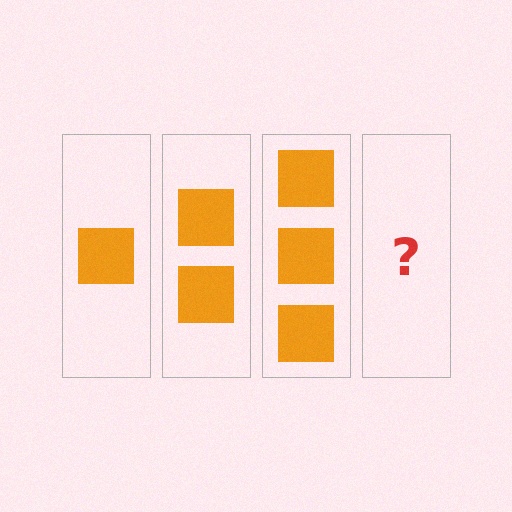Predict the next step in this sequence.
The next step is 4 squares.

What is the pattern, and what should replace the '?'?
The pattern is that each step adds one more square. The '?' should be 4 squares.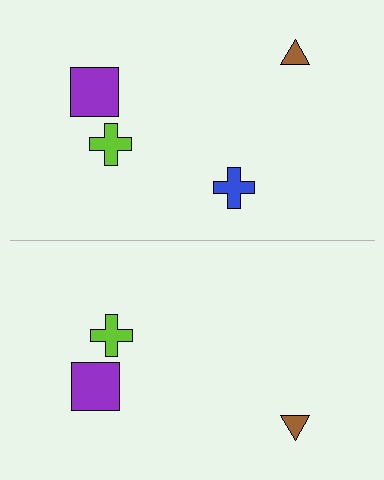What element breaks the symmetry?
A blue cross is missing from the bottom side.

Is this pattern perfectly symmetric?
No, the pattern is not perfectly symmetric. A blue cross is missing from the bottom side.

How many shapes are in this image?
There are 7 shapes in this image.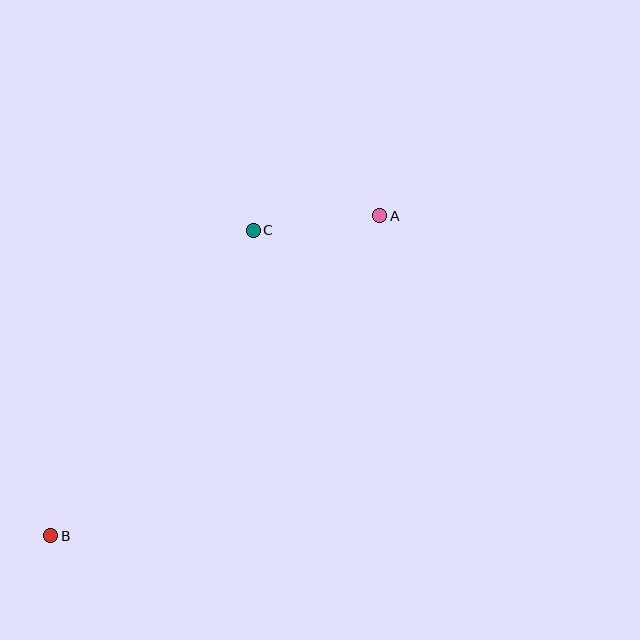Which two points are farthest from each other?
Points A and B are farthest from each other.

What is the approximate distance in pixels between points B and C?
The distance between B and C is approximately 366 pixels.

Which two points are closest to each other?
Points A and C are closest to each other.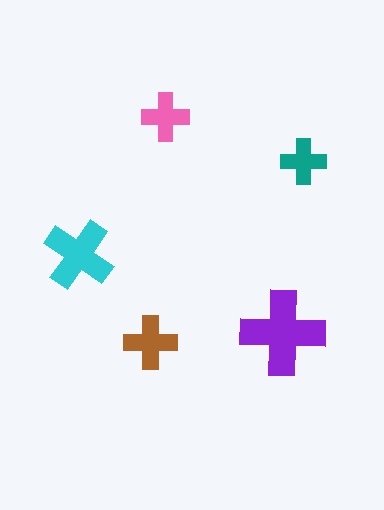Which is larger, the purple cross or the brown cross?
The purple one.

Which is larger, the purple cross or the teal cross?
The purple one.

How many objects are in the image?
There are 5 objects in the image.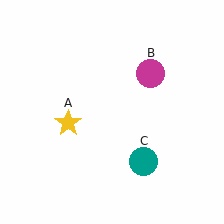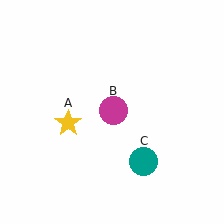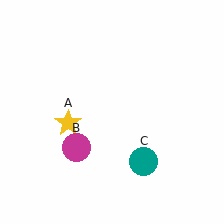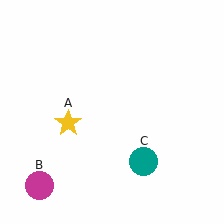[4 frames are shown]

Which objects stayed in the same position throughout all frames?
Yellow star (object A) and teal circle (object C) remained stationary.